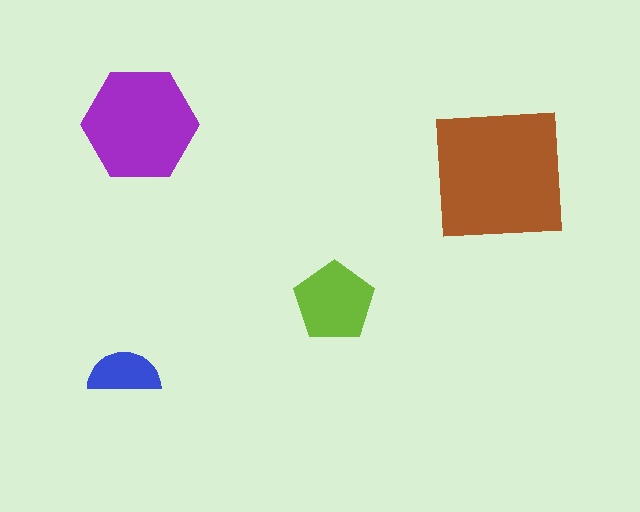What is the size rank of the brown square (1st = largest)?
1st.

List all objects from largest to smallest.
The brown square, the purple hexagon, the lime pentagon, the blue semicircle.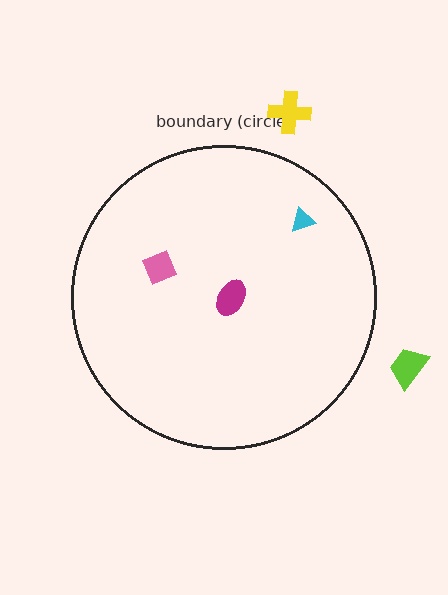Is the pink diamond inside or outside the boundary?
Inside.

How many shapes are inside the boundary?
3 inside, 2 outside.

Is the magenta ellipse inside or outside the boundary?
Inside.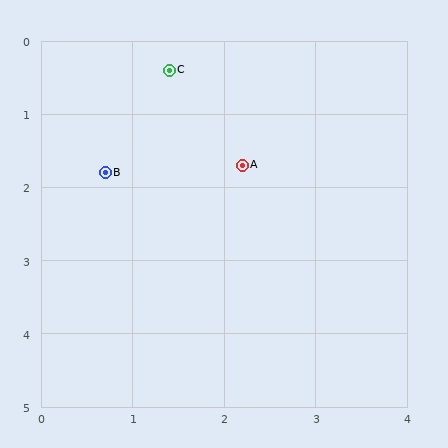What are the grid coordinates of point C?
Point C is at approximately (1.4, 0.4).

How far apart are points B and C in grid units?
Points B and C are about 1.6 grid units apart.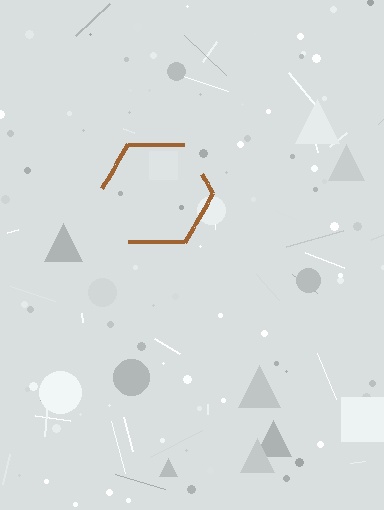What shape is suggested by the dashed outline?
The dashed outline suggests a hexagon.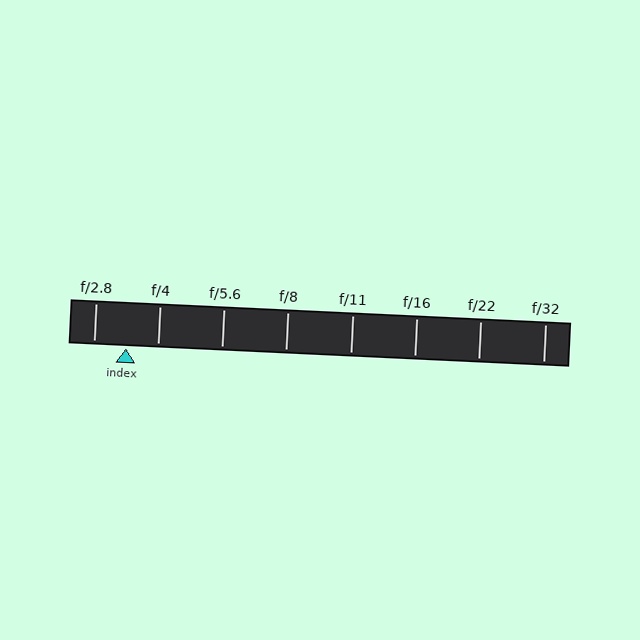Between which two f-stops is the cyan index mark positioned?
The index mark is between f/2.8 and f/4.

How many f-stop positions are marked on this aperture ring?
There are 8 f-stop positions marked.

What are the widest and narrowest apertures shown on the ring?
The widest aperture shown is f/2.8 and the narrowest is f/32.